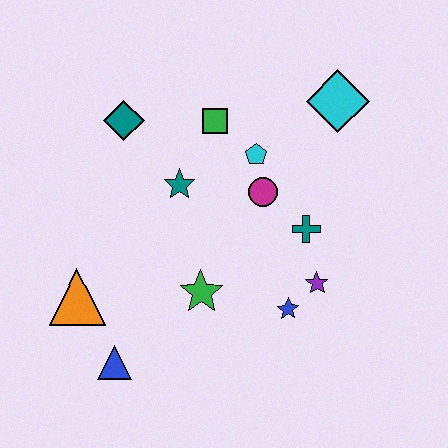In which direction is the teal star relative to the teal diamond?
The teal star is below the teal diamond.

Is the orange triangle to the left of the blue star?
Yes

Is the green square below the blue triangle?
No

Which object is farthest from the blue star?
The teal diamond is farthest from the blue star.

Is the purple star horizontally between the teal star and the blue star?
No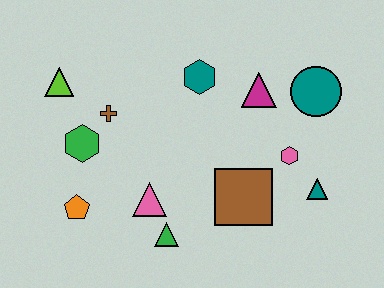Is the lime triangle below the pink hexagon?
No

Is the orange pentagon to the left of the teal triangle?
Yes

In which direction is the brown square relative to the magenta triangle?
The brown square is below the magenta triangle.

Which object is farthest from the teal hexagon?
The orange pentagon is farthest from the teal hexagon.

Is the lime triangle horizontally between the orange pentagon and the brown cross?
No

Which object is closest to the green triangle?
The pink triangle is closest to the green triangle.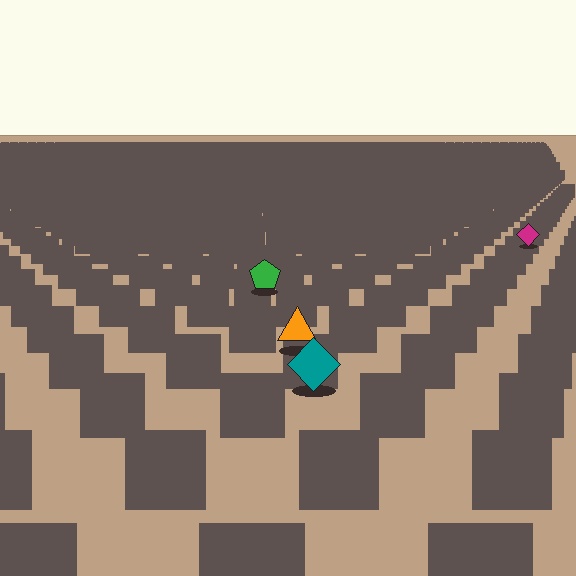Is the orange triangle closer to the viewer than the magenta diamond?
Yes. The orange triangle is closer — you can tell from the texture gradient: the ground texture is coarser near it.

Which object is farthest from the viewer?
The magenta diamond is farthest from the viewer. It appears smaller and the ground texture around it is denser.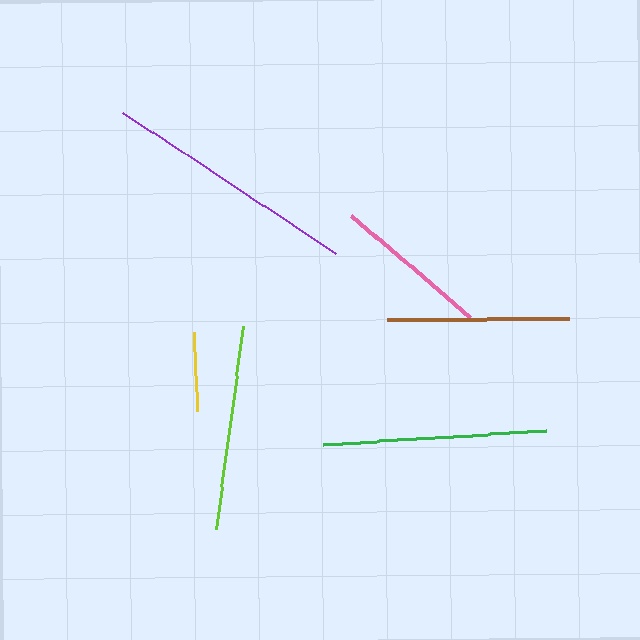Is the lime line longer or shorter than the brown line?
The lime line is longer than the brown line.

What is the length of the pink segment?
The pink segment is approximately 156 pixels long.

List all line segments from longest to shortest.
From longest to shortest: purple, green, lime, brown, pink, yellow.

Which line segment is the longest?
The purple line is the longest at approximately 255 pixels.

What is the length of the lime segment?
The lime segment is approximately 205 pixels long.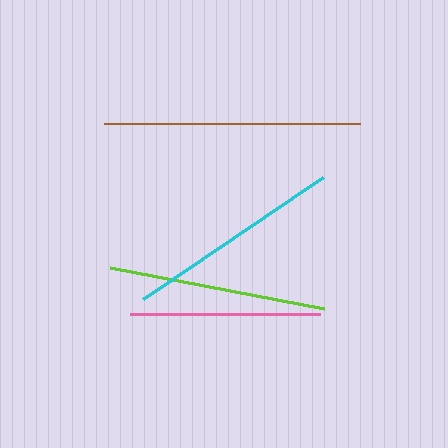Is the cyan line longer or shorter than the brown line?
The brown line is longer than the cyan line.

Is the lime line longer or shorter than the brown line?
The brown line is longer than the lime line.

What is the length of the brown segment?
The brown segment is approximately 256 pixels long.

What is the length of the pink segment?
The pink segment is approximately 190 pixels long.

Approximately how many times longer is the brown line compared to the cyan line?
The brown line is approximately 1.2 times the length of the cyan line.